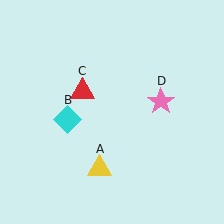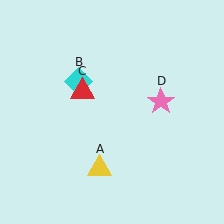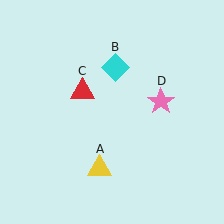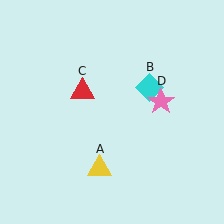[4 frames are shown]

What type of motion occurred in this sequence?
The cyan diamond (object B) rotated clockwise around the center of the scene.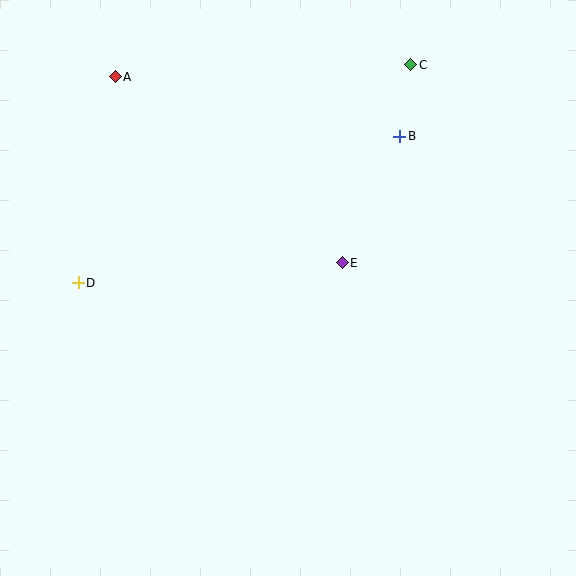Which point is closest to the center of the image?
Point E at (342, 263) is closest to the center.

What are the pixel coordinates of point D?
Point D is at (78, 283).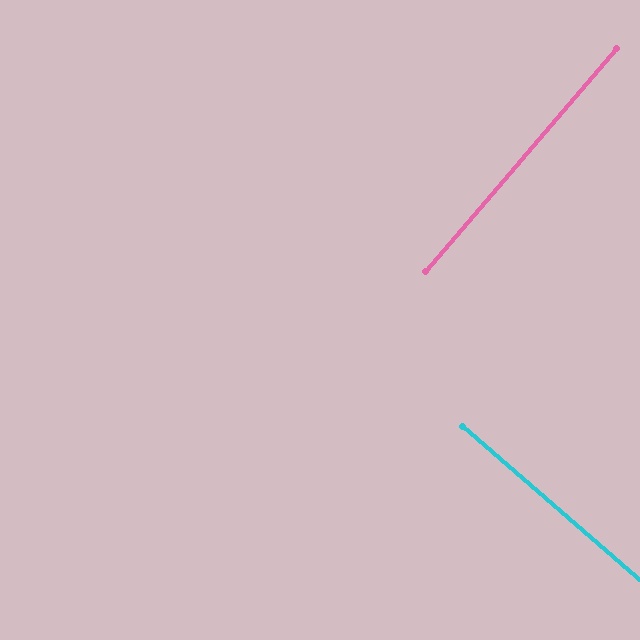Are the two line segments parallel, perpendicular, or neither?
Perpendicular — they meet at approximately 90°.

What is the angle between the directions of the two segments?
Approximately 90 degrees.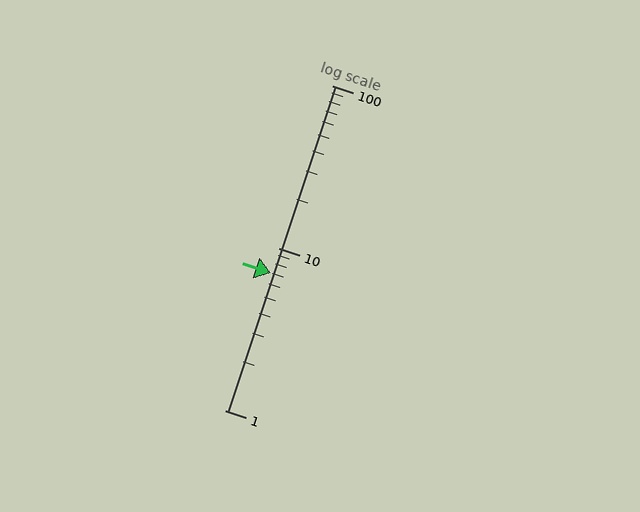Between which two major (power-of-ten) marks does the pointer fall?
The pointer is between 1 and 10.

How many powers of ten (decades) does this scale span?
The scale spans 2 decades, from 1 to 100.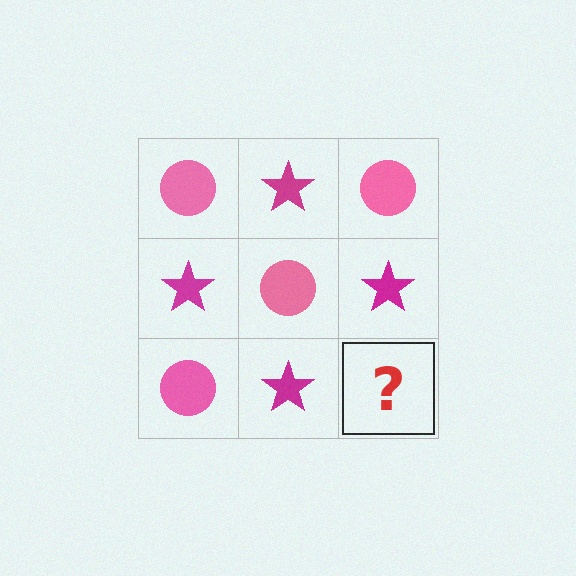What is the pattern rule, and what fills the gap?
The rule is that it alternates pink circle and magenta star in a checkerboard pattern. The gap should be filled with a pink circle.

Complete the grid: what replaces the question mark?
The question mark should be replaced with a pink circle.